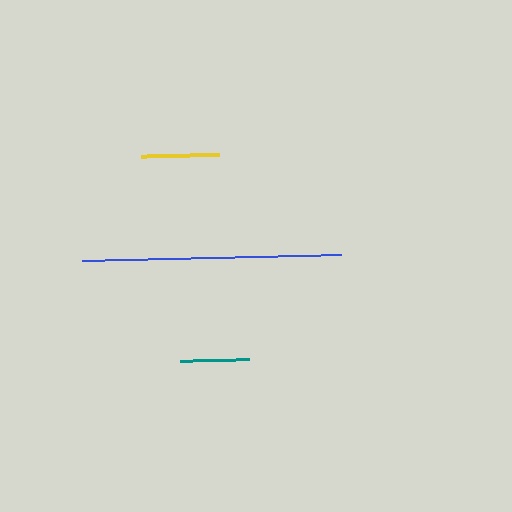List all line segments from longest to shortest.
From longest to shortest: blue, yellow, teal.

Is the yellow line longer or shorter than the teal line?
The yellow line is longer than the teal line.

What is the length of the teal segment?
The teal segment is approximately 69 pixels long.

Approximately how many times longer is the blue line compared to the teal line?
The blue line is approximately 3.8 times the length of the teal line.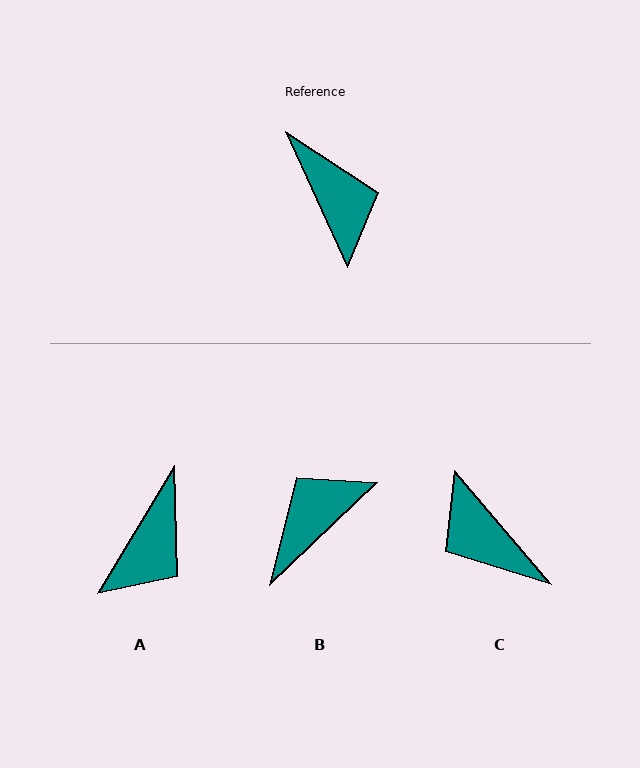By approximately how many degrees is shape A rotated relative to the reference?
Approximately 55 degrees clockwise.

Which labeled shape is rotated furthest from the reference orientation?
C, about 164 degrees away.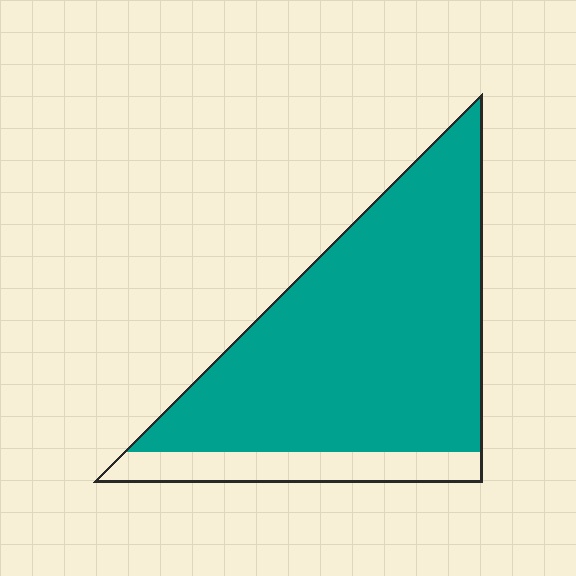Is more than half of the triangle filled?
Yes.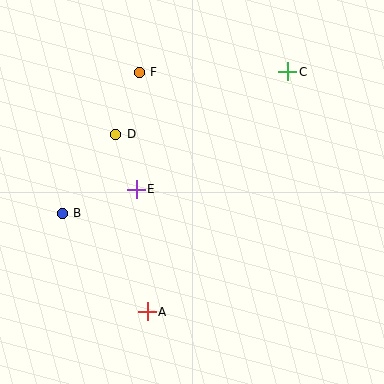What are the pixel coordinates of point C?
Point C is at (288, 72).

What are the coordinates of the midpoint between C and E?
The midpoint between C and E is at (212, 130).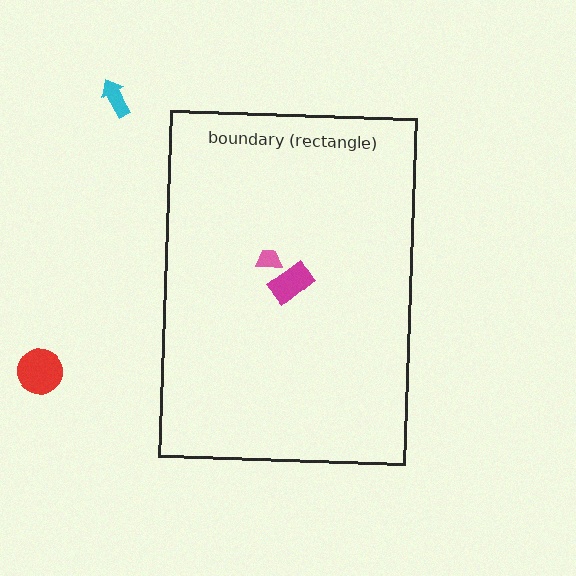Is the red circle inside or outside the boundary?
Outside.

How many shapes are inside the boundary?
2 inside, 2 outside.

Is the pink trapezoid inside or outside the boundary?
Inside.